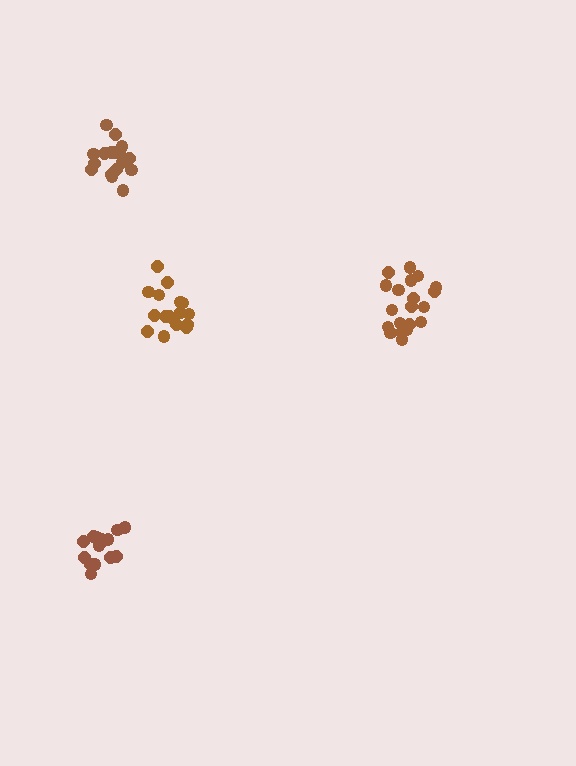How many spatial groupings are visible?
There are 4 spatial groupings.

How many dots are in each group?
Group 1: 20 dots, Group 2: 15 dots, Group 3: 17 dots, Group 4: 17 dots (69 total).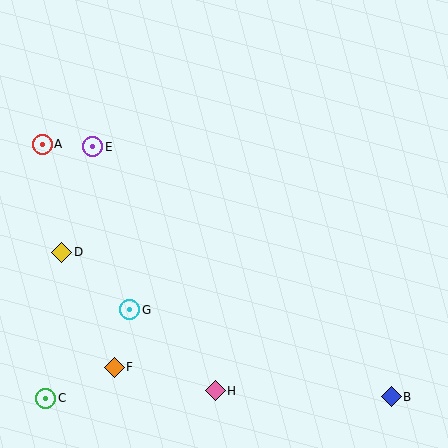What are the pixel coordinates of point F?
Point F is at (114, 367).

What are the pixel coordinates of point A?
Point A is at (42, 144).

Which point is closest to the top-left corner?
Point A is closest to the top-left corner.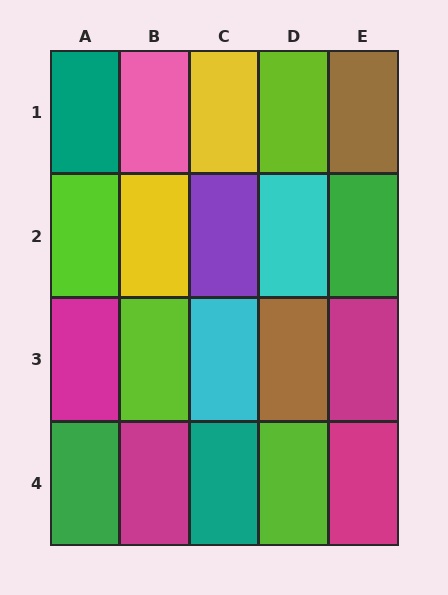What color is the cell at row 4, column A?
Green.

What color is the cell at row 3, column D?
Brown.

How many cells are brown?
2 cells are brown.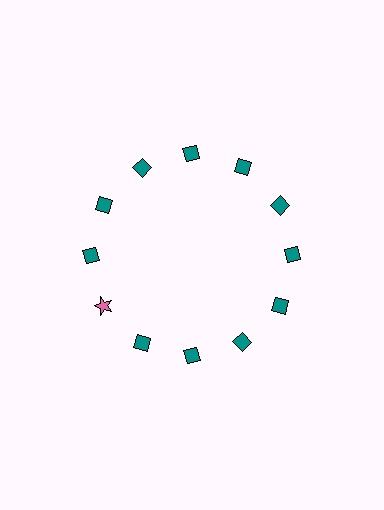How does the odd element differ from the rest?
It differs in both color (pink instead of teal) and shape (star instead of diamond).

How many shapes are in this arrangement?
There are 12 shapes arranged in a ring pattern.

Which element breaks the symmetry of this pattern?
The pink star at roughly the 8 o'clock position breaks the symmetry. All other shapes are teal diamonds.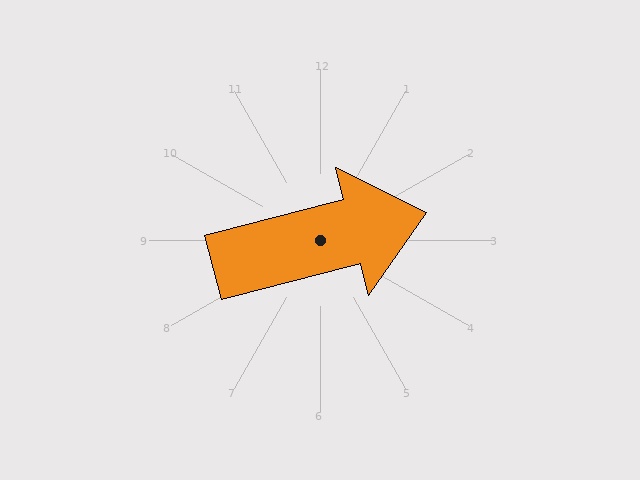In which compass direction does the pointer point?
East.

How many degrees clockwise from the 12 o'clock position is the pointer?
Approximately 75 degrees.